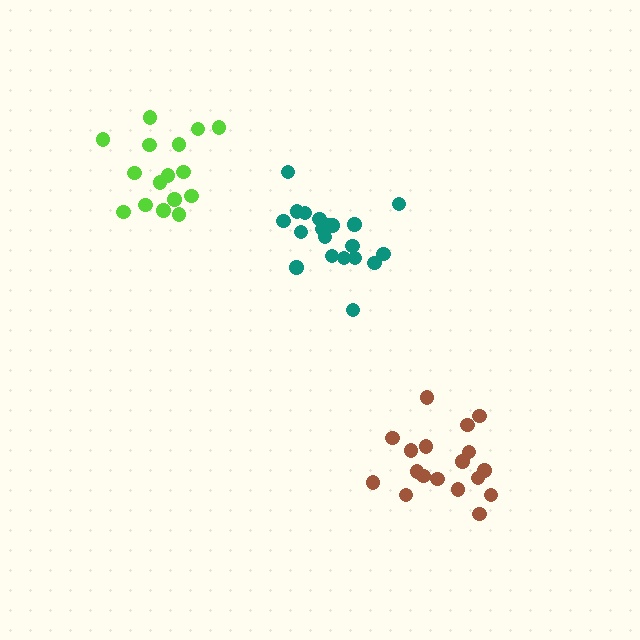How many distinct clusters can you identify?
There are 3 distinct clusters.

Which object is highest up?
The lime cluster is topmost.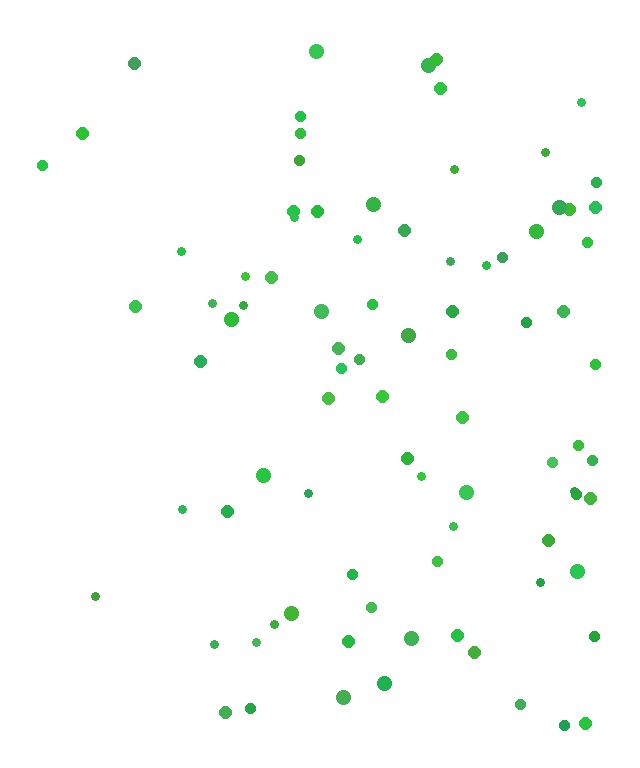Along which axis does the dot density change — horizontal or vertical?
Horizontal.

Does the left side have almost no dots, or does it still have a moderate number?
Still a moderate number, just noticeably fewer than the right.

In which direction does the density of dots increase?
From left to right, with the right side densest.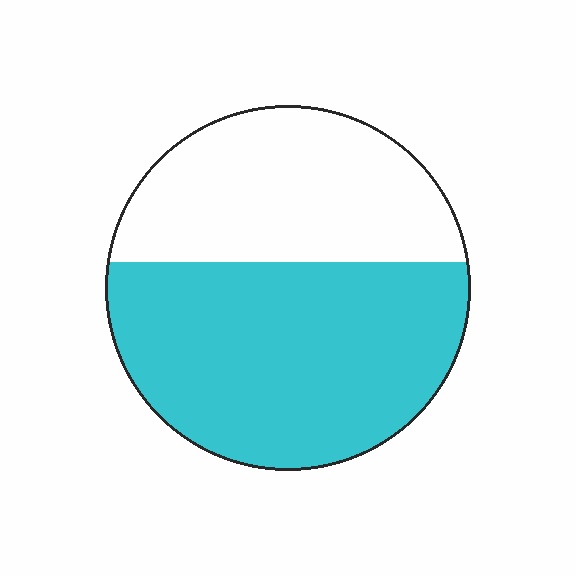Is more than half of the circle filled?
Yes.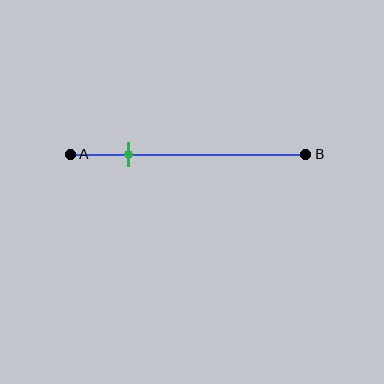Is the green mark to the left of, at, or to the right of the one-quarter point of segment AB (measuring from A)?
The green mark is approximately at the one-quarter point of segment AB.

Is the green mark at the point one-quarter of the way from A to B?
Yes, the mark is approximately at the one-quarter point.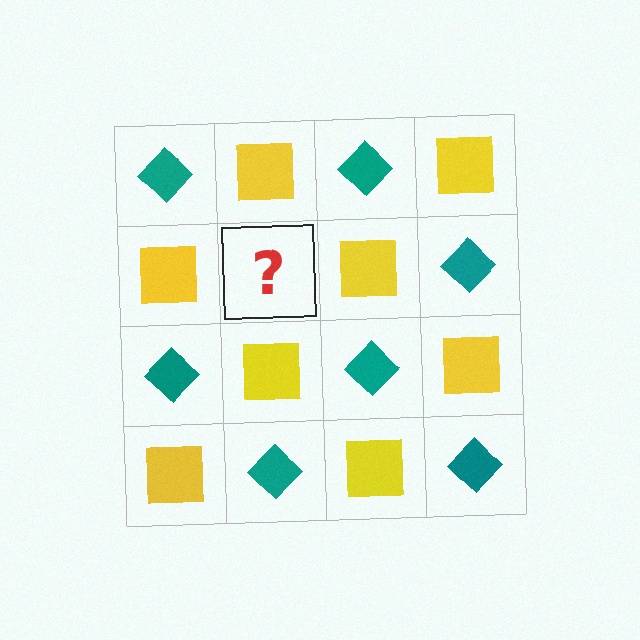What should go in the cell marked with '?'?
The missing cell should contain a teal diamond.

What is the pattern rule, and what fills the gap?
The rule is that it alternates teal diamond and yellow square in a checkerboard pattern. The gap should be filled with a teal diamond.